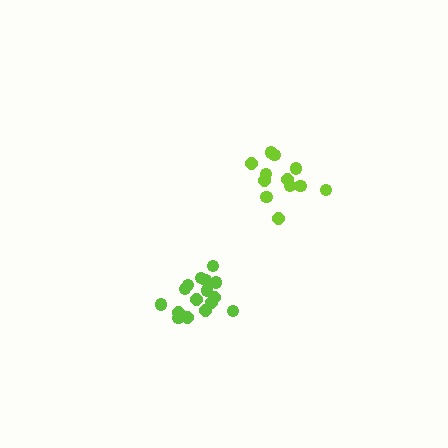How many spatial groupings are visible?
There are 2 spatial groupings.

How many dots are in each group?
Group 1: 12 dots, Group 2: 16 dots (28 total).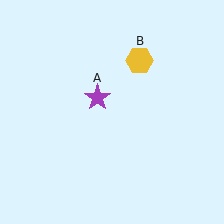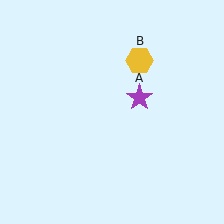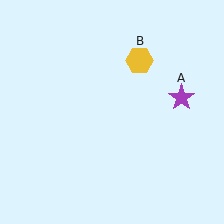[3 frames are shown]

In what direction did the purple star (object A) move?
The purple star (object A) moved right.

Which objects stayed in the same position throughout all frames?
Yellow hexagon (object B) remained stationary.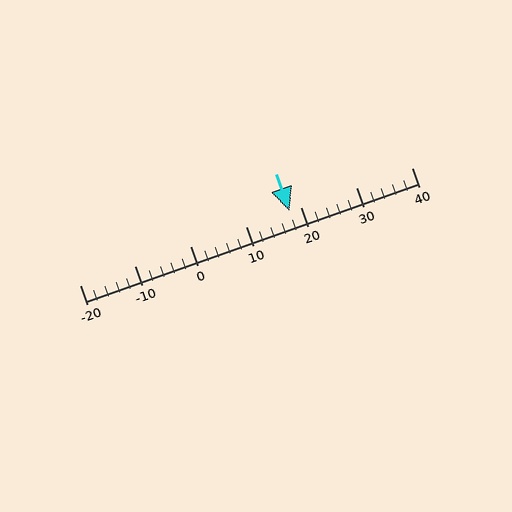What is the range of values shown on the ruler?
The ruler shows values from -20 to 40.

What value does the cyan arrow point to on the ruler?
The cyan arrow points to approximately 18.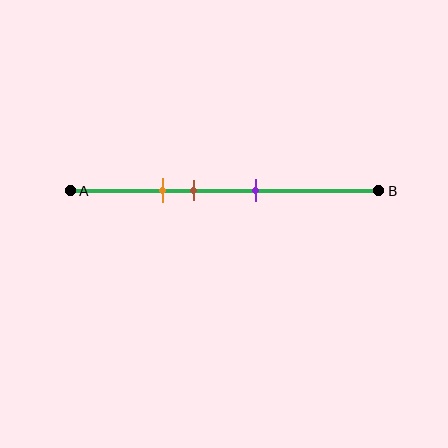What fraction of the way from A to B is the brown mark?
The brown mark is approximately 40% (0.4) of the way from A to B.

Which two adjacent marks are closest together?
The orange and brown marks are the closest adjacent pair.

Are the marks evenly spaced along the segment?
Yes, the marks are approximately evenly spaced.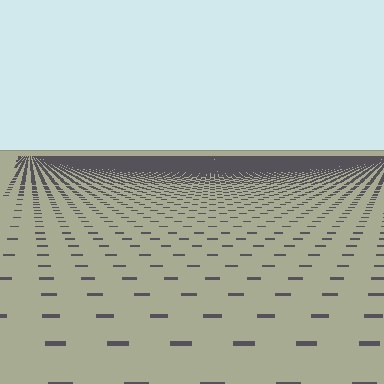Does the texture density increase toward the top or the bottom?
Density increases toward the top.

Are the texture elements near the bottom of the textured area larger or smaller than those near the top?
Larger. Near the bottom, elements are closer to the viewer and appear at a bigger on-screen size.